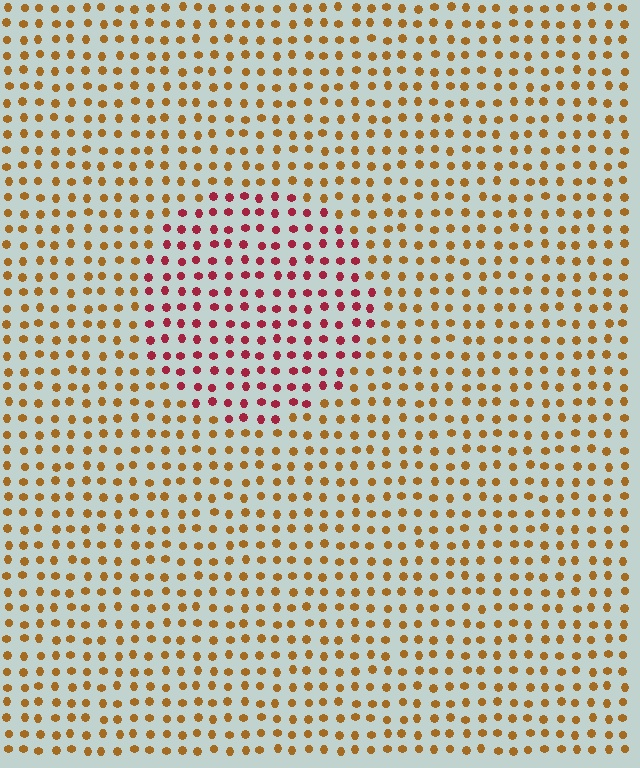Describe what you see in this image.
The image is filled with small brown elements in a uniform arrangement. A circle-shaped region is visible where the elements are tinted to a slightly different hue, forming a subtle color boundary.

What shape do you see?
I see a circle.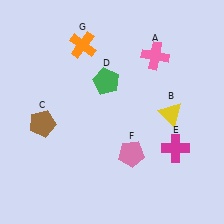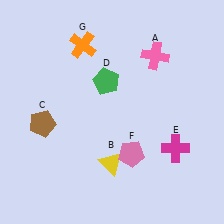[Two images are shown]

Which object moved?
The yellow triangle (B) moved left.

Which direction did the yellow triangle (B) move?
The yellow triangle (B) moved left.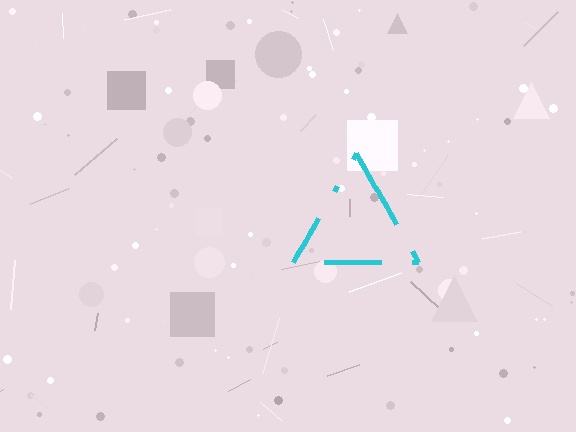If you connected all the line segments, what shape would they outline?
They would outline a triangle.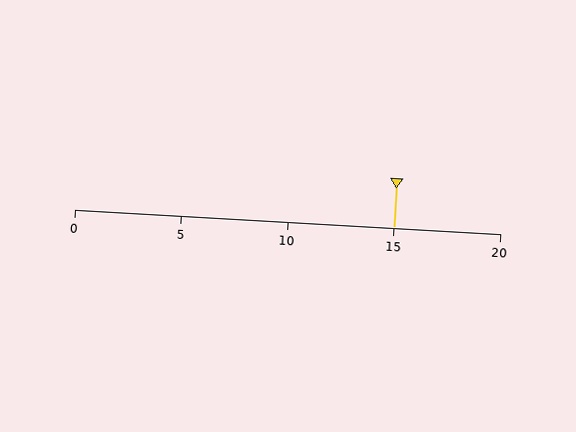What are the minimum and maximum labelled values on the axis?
The axis runs from 0 to 20.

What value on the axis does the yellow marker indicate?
The marker indicates approximately 15.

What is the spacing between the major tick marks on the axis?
The major ticks are spaced 5 apart.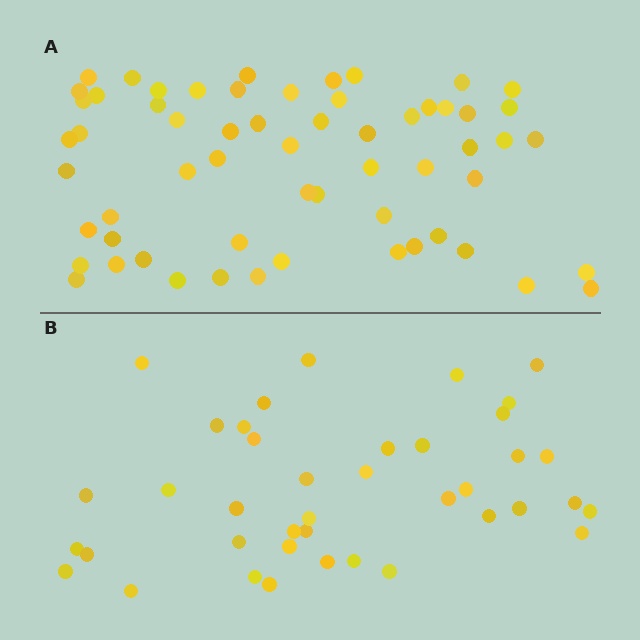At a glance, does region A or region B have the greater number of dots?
Region A (the top region) has more dots.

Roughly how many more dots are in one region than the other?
Region A has approximately 20 more dots than region B.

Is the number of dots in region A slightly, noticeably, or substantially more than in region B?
Region A has substantially more. The ratio is roughly 1.5 to 1.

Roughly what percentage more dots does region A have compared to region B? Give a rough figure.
About 50% more.